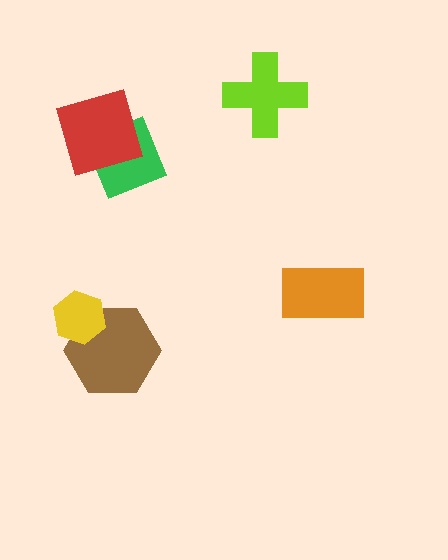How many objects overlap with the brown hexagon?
1 object overlaps with the brown hexagon.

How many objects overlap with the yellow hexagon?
1 object overlaps with the yellow hexagon.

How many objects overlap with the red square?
1 object overlaps with the red square.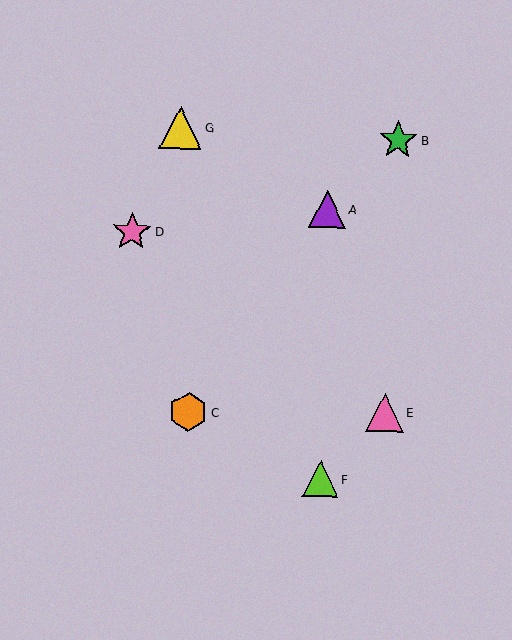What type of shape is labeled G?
Shape G is a yellow triangle.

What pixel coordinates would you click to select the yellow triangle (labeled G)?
Click at (181, 128) to select the yellow triangle G.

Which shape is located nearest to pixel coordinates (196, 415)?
The orange hexagon (labeled C) at (188, 412) is nearest to that location.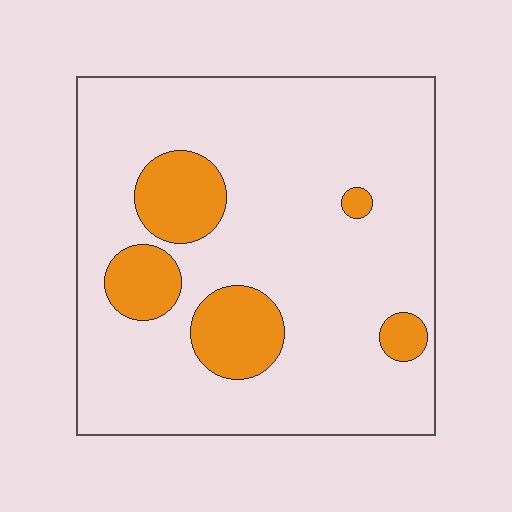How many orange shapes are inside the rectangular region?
5.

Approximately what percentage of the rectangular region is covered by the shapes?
Approximately 15%.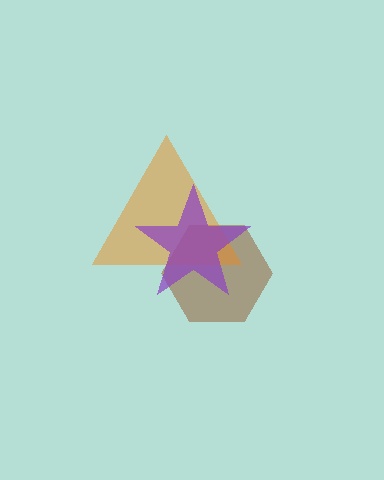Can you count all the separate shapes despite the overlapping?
Yes, there are 3 separate shapes.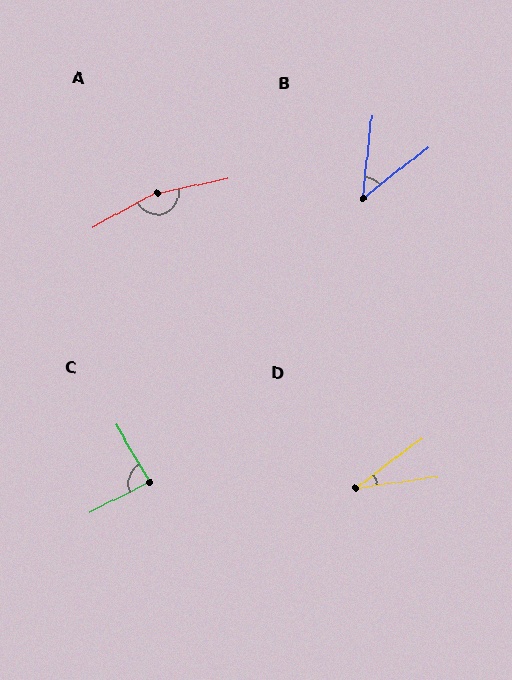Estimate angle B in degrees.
Approximately 45 degrees.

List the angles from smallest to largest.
D (29°), B (45°), C (87°), A (163°).